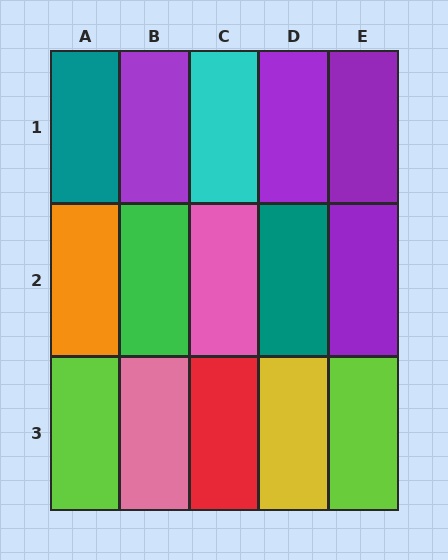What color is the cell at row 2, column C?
Pink.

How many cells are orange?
1 cell is orange.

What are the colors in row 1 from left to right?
Teal, purple, cyan, purple, purple.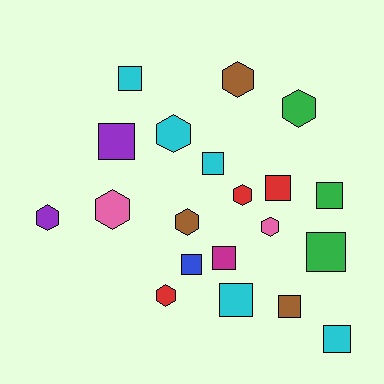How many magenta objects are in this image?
There is 1 magenta object.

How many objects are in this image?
There are 20 objects.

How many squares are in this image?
There are 11 squares.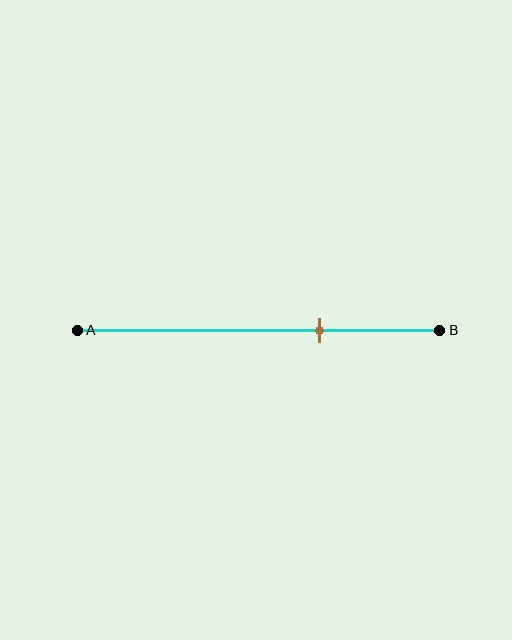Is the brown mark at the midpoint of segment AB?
No, the mark is at about 65% from A, not at the 50% midpoint.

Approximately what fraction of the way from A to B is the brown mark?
The brown mark is approximately 65% of the way from A to B.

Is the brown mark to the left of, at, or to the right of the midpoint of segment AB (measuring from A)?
The brown mark is to the right of the midpoint of segment AB.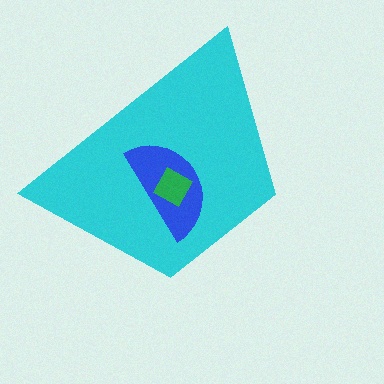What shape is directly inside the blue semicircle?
The green square.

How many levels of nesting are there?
3.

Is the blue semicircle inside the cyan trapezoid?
Yes.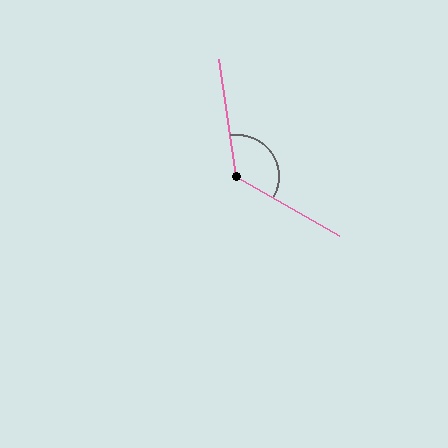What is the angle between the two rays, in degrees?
Approximately 128 degrees.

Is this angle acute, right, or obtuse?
It is obtuse.